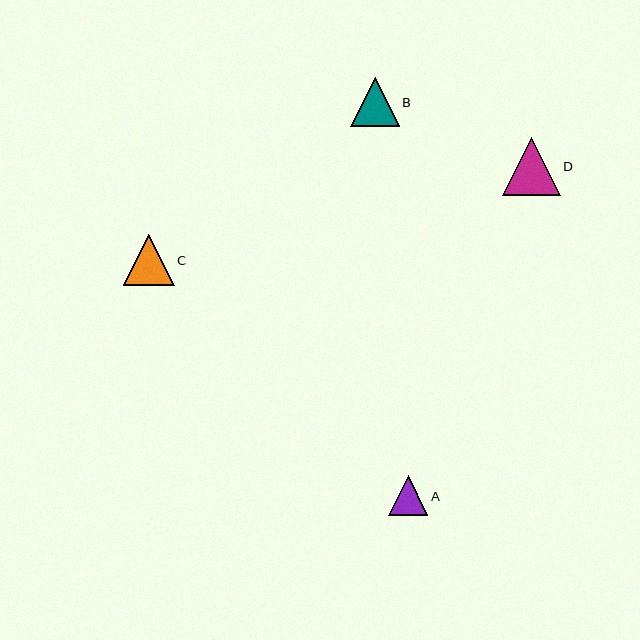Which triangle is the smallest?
Triangle A is the smallest with a size of approximately 39 pixels.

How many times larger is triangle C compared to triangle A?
Triangle C is approximately 1.3 times the size of triangle A.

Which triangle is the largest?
Triangle D is the largest with a size of approximately 58 pixels.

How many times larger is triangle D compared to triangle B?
Triangle D is approximately 1.2 times the size of triangle B.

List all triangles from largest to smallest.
From largest to smallest: D, C, B, A.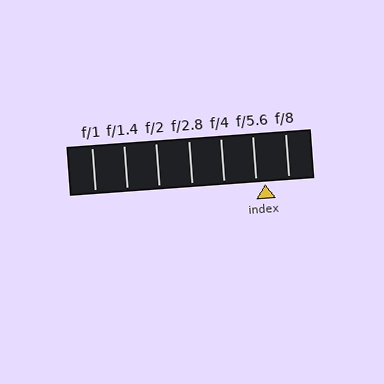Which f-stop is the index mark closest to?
The index mark is closest to f/5.6.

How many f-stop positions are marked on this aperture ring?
There are 7 f-stop positions marked.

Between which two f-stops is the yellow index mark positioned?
The index mark is between f/5.6 and f/8.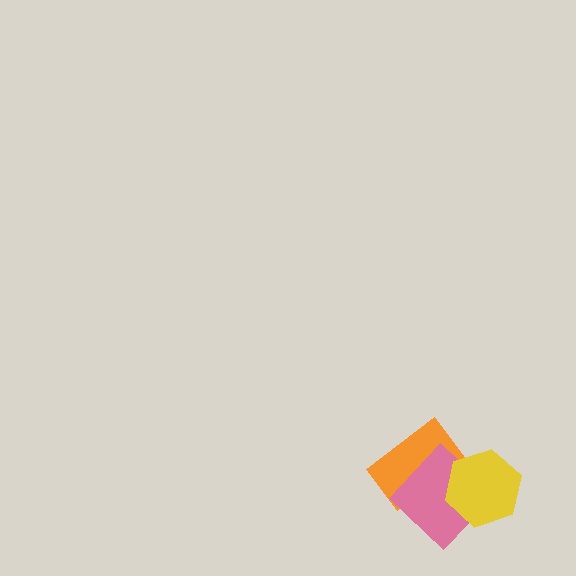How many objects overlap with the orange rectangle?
2 objects overlap with the orange rectangle.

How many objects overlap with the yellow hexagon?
2 objects overlap with the yellow hexagon.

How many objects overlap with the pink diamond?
2 objects overlap with the pink diamond.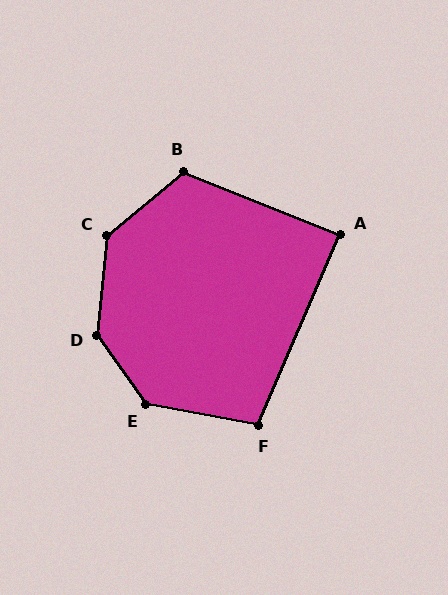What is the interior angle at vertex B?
Approximately 118 degrees (obtuse).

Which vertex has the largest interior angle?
D, at approximately 139 degrees.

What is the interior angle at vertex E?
Approximately 136 degrees (obtuse).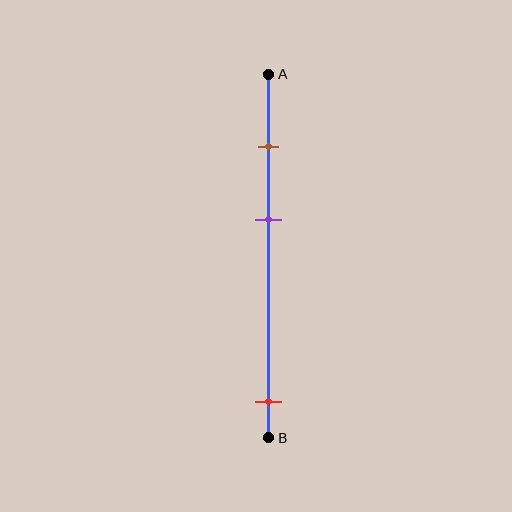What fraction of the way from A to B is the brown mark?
The brown mark is approximately 20% (0.2) of the way from A to B.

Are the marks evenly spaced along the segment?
No, the marks are not evenly spaced.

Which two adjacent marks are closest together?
The brown and purple marks are the closest adjacent pair.